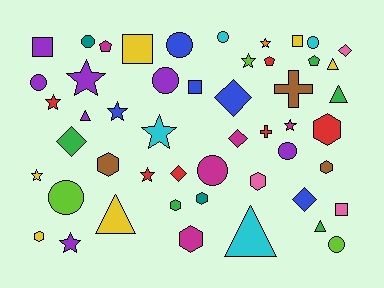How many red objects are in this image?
There are 6 red objects.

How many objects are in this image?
There are 50 objects.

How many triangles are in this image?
There are 6 triangles.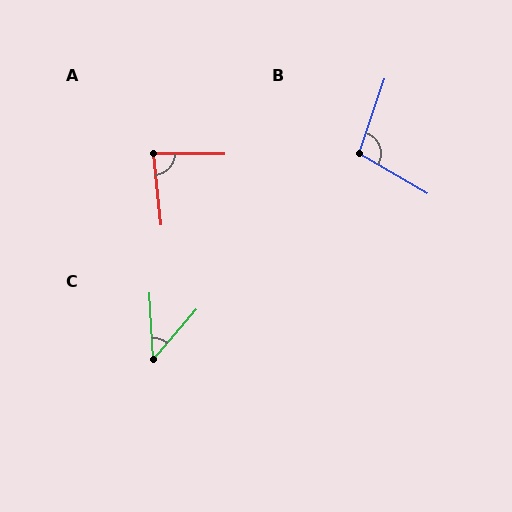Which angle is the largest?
B, at approximately 101 degrees.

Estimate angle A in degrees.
Approximately 83 degrees.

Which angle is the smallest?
C, at approximately 44 degrees.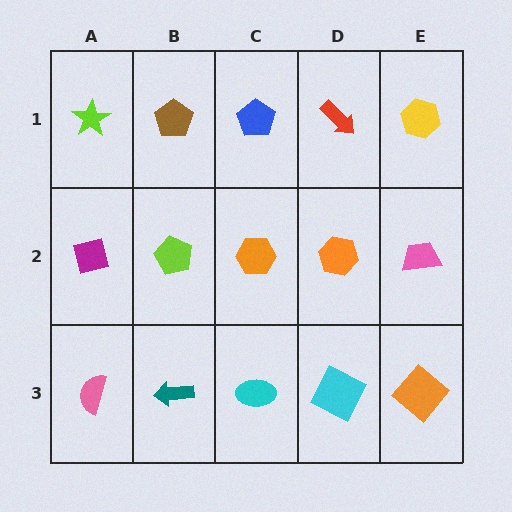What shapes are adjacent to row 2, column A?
A lime star (row 1, column A), a pink semicircle (row 3, column A), a lime pentagon (row 2, column B).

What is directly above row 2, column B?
A brown pentagon.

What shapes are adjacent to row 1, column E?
A pink trapezoid (row 2, column E), a red arrow (row 1, column D).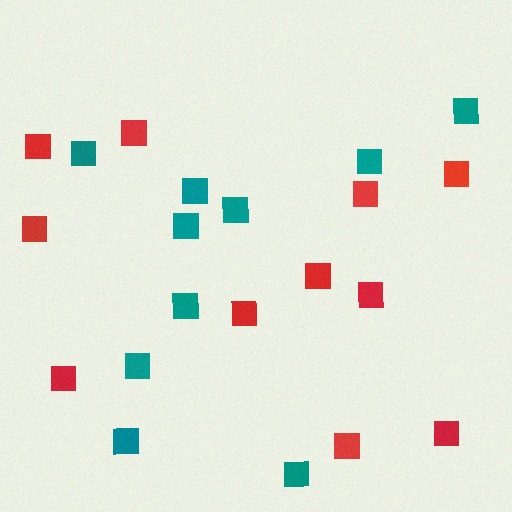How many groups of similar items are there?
There are 2 groups: one group of red squares (11) and one group of teal squares (10).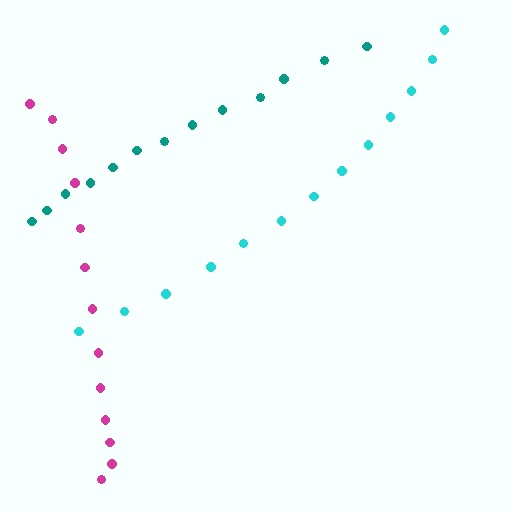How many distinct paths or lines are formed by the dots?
There are 3 distinct paths.